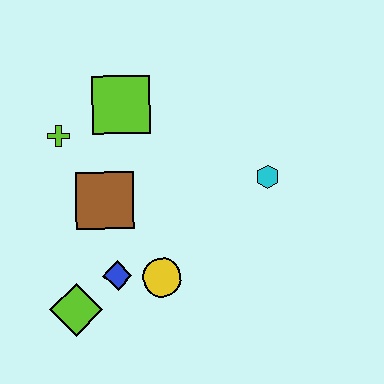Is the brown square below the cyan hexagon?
Yes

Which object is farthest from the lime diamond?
The cyan hexagon is farthest from the lime diamond.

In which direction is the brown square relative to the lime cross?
The brown square is below the lime cross.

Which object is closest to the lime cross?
The lime square is closest to the lime cross.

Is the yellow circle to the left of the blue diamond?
No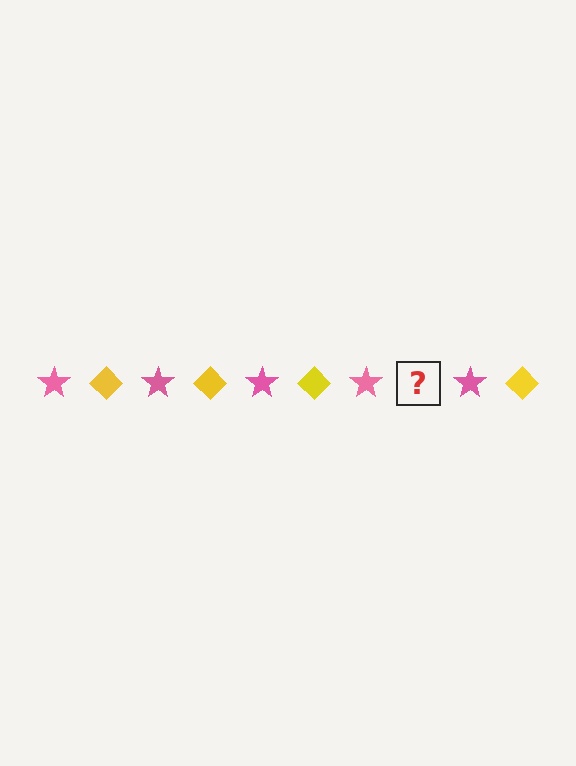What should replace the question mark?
The question mark should be replaced with a yellow diamond.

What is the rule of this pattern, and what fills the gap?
The rule is that the pattern alternates between pink star and yellow diamond. The gap should be filled with a yellow diamond.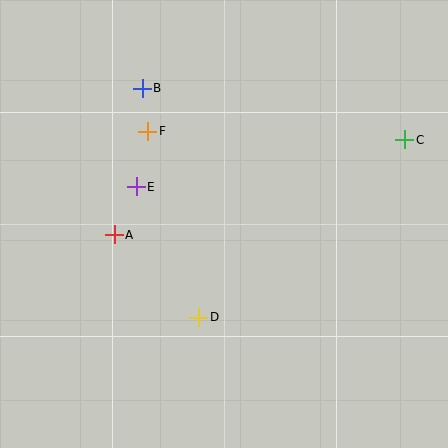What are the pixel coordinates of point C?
Point C is at (405, 140).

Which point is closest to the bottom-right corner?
Point D is closest to the bottom-right corner.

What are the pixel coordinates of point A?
Point A is at (114, 235).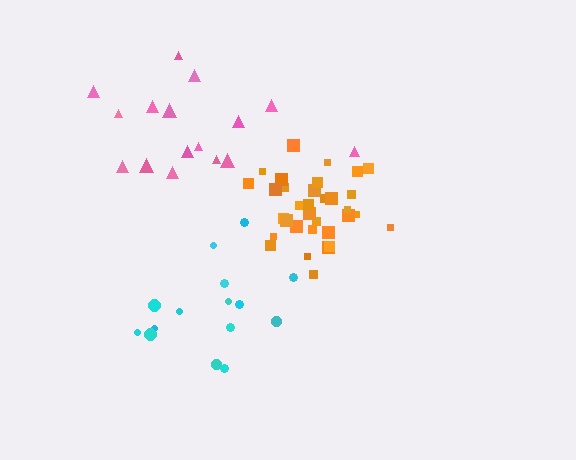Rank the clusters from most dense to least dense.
orange, cyan, pink.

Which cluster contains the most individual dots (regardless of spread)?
Orange (34).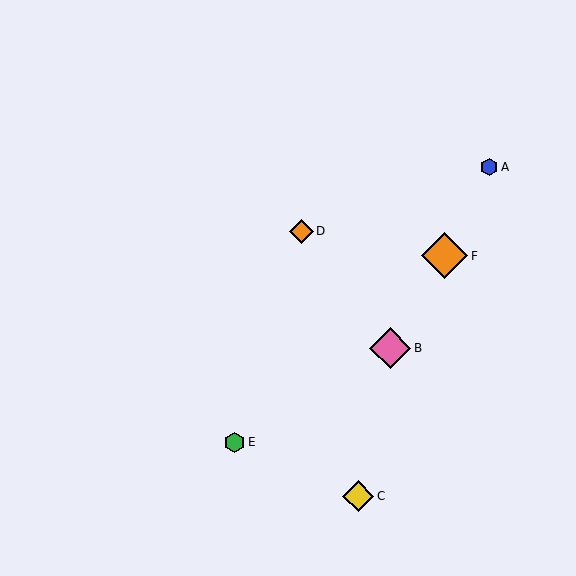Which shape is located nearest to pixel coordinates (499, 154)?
The blue hexagon (labeled A) at (489, 167) is nearest to that location.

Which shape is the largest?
The orange diamond (labeled F) is the largest.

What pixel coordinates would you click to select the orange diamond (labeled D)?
Click at (301, 231) to select the orange diamond D.